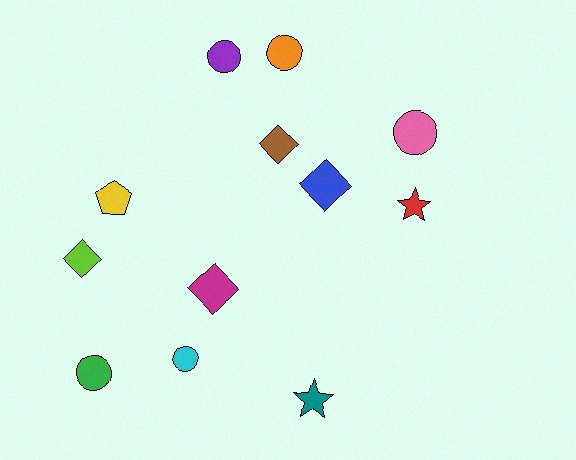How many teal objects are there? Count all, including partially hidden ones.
There is 1 teal object.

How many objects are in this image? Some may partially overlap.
There are 12 objects.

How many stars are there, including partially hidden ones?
There are 2 stars.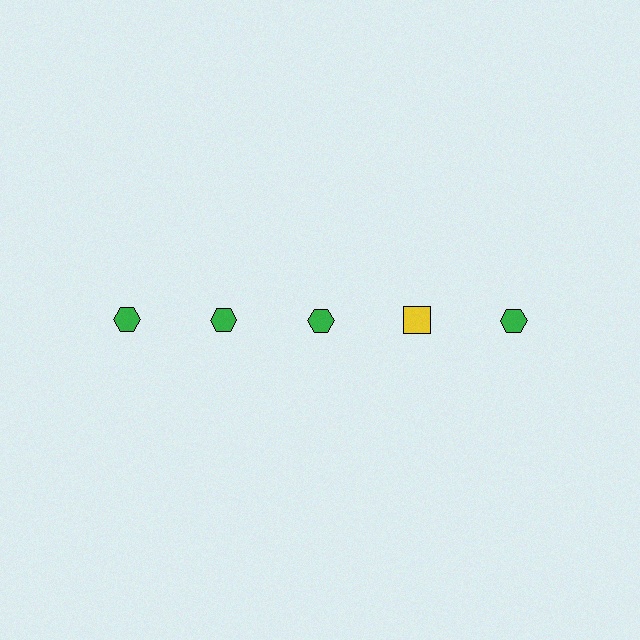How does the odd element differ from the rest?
It differs in both color (yellow instead of green) and shape (square instead of hexagon).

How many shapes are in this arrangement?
There are 5 shapes arranged in a grid pattern.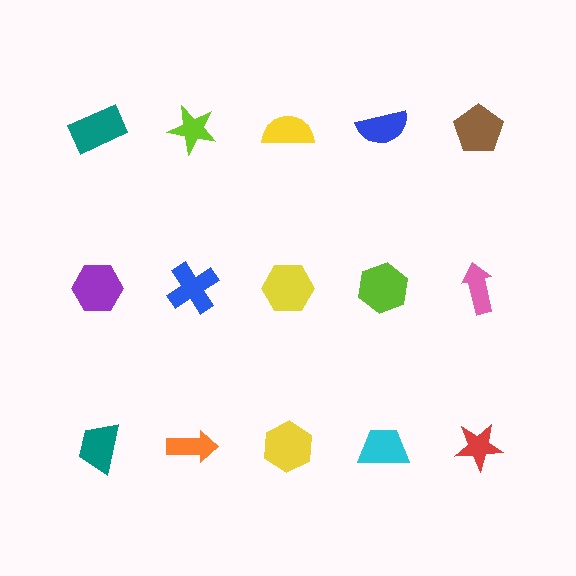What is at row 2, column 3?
A yellow hexagon.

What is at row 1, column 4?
A blue semicircle.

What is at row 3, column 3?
A yellow hexagon.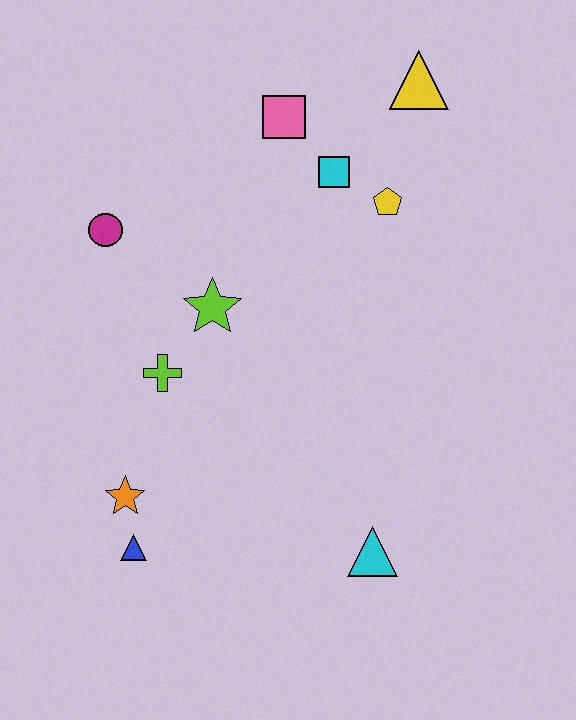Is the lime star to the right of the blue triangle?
Yes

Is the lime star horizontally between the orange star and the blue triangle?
No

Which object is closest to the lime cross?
The lime star is closest to the lime cross.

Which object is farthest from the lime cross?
The yellow triangle is farthest from the lime cross.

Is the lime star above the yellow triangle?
No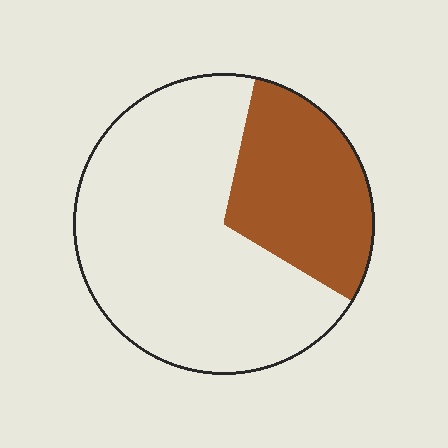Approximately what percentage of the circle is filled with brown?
Approximately 30%.